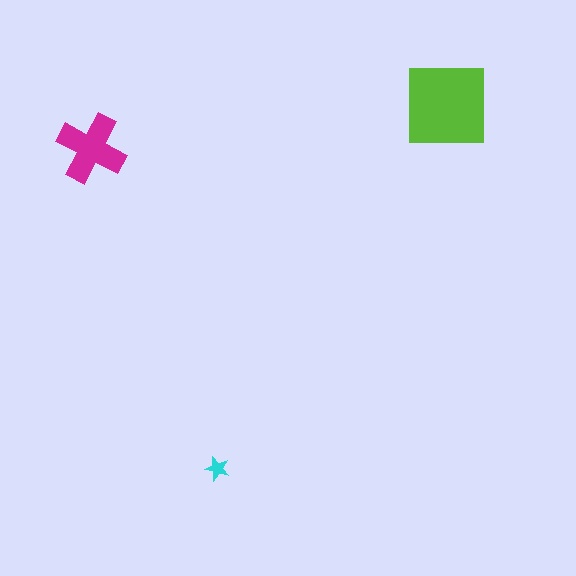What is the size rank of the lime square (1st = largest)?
1st.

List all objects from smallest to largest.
The cyan star, the magenta cross, the lime square.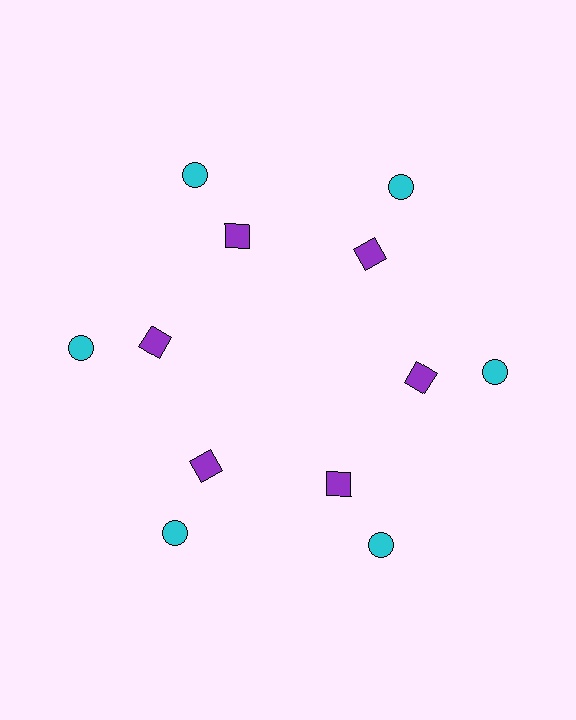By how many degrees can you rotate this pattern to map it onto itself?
The pattern maps onto itself every 60 degrees of rotation.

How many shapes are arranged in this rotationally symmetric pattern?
There are 12 shapes, arranged in 6 groups of 2.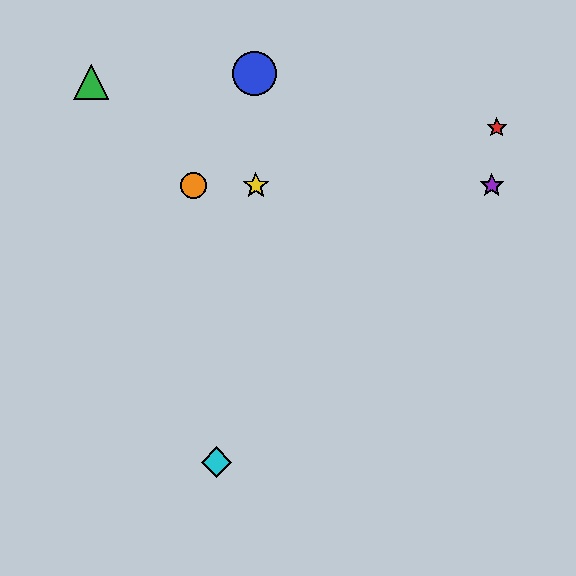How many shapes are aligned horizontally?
3 shapes (the yellow star, the purple star, the orange circle) are aligned horizontally.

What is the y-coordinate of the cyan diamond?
The cyan diamond is at y≈462.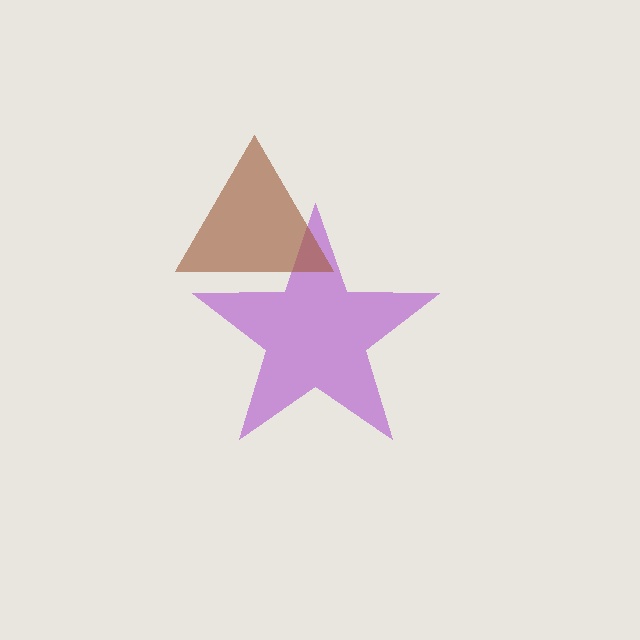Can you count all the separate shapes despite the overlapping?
Yes, there are 2 separate shapes.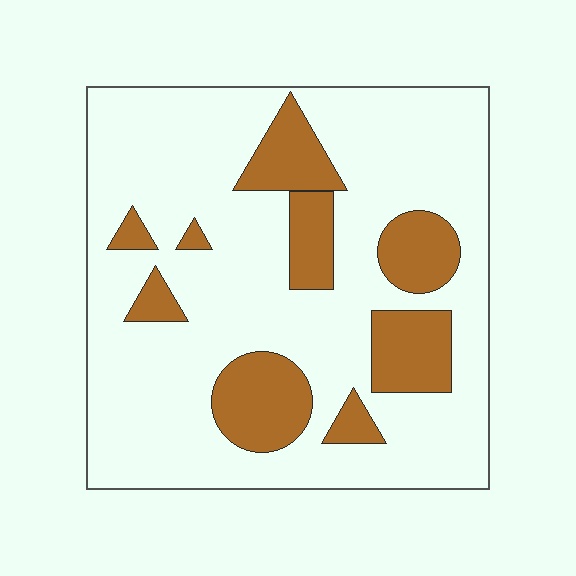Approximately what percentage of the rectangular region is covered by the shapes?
Approximately 20%.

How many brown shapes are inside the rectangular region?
9.